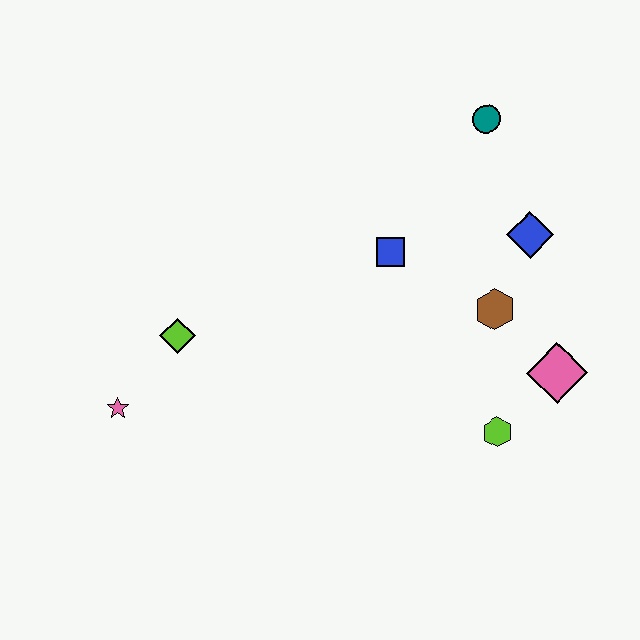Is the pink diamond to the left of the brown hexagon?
No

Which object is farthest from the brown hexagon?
The pink star is farthest from the brown hexagon.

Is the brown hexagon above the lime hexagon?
Yes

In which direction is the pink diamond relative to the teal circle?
The pink diamond is below the teal circle.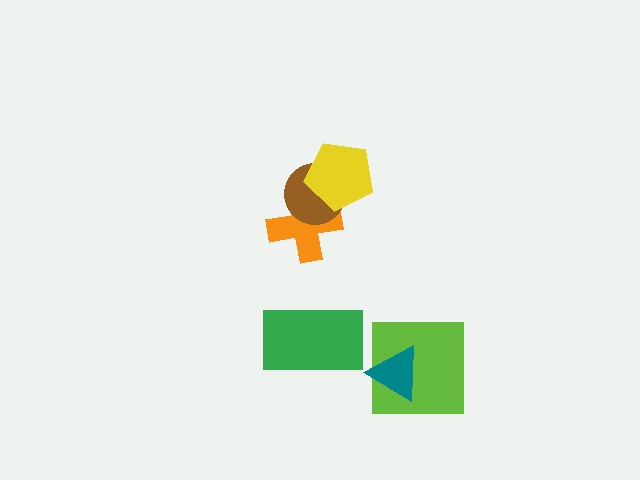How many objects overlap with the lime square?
1 object overlaps with the lime square.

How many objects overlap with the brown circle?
2 objects overlap with the brown circle.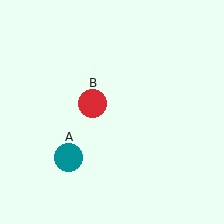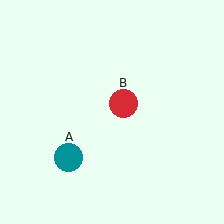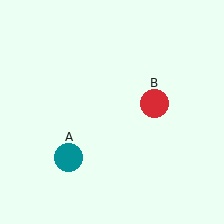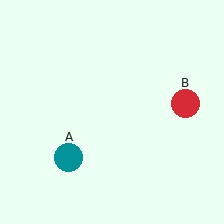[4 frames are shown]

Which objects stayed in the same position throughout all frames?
Teal circle (object A) remained stationary.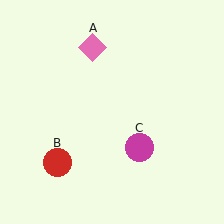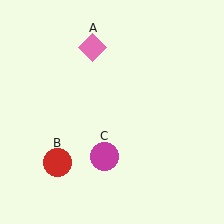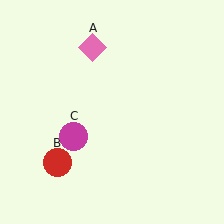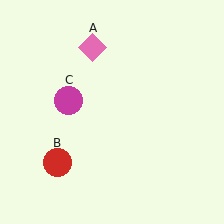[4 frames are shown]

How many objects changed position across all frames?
1 object changed position: magenta circle (object C).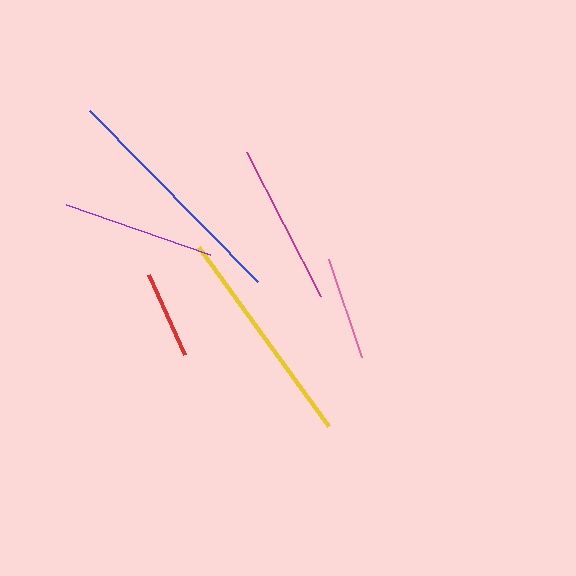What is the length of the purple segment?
The purple segment is approximately 152 pixels long.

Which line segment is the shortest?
The red line is the shortest at approximately 88 pixels.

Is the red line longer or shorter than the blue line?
The blue line is longer than the red line.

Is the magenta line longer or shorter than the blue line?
The blue line is longer than the magenta line.